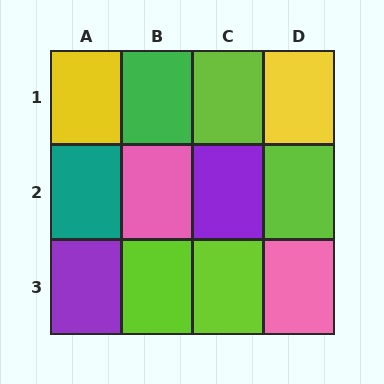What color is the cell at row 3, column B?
Lime.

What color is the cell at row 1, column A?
Yellow.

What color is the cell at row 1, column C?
Lime.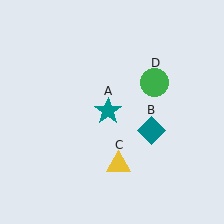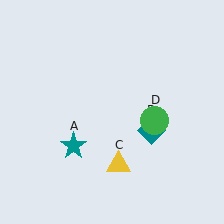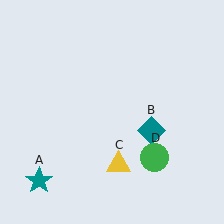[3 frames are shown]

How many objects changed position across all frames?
2 objects changed position: teal star (object A), green circle (object D).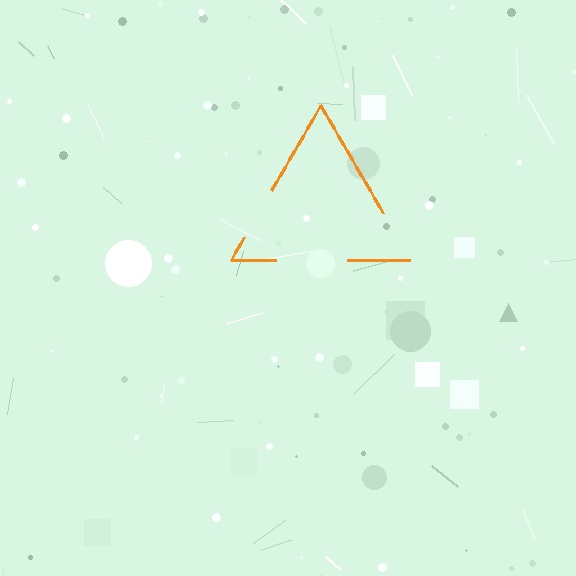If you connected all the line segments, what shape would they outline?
They would outline a triangle.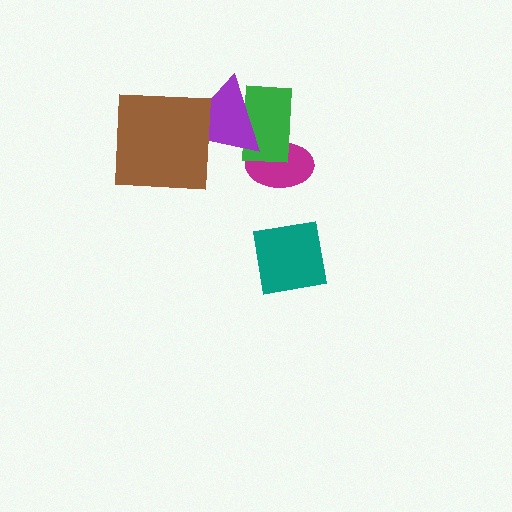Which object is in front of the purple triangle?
The brown square is in front of the purple triangle.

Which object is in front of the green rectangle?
The purple triangle is in front of the green rectangle.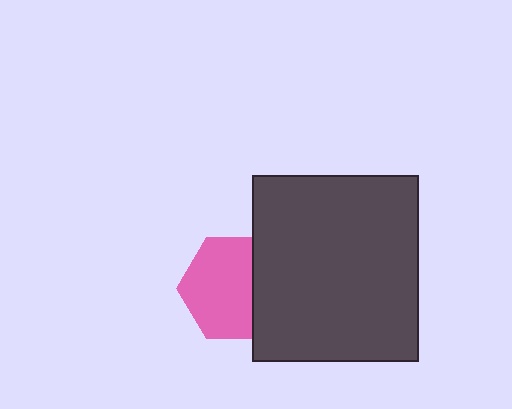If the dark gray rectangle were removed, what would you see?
You would see the complete pink hexagon.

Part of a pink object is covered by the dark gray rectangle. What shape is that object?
It is a hexagon.